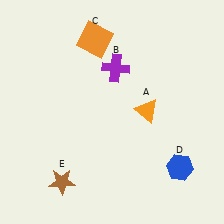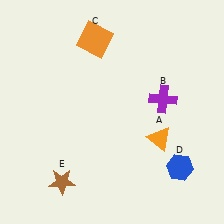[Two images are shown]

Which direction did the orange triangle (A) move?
The orange triangle (A) moved down.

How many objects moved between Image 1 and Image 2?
2 objects moved between the two images.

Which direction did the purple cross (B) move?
The purple cross (B) moved right.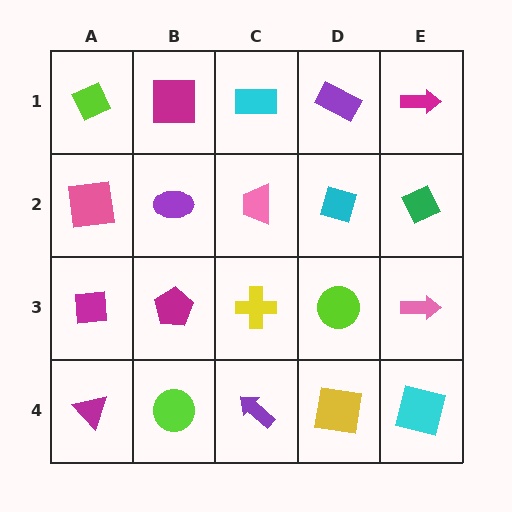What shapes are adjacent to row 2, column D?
A purple rectangle (row 1, column D), a lime circle (row 3, column D), a pink trapezoid (row 2, column C), a green diamond (row 2, column E).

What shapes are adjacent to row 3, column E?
A green diamond (row 2, column E), a cyan square (row 4, column E), a lime circle (row 3, column D).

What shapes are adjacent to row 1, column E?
A green diamond (row 2, column E), a purple rectangle (row 1, column D).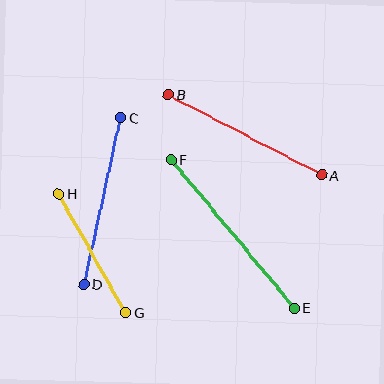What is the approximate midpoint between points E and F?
The midpoint is at approximately (233, 234) pixels.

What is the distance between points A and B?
The distance is approximately 173 pixels.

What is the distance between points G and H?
The distance is approximately 136 pixels.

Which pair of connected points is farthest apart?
Points E and F are farthest apart.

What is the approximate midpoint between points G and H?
The midpoint is at approximately (92, 253) pixels.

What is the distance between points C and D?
The distance is approximately 171 pixels.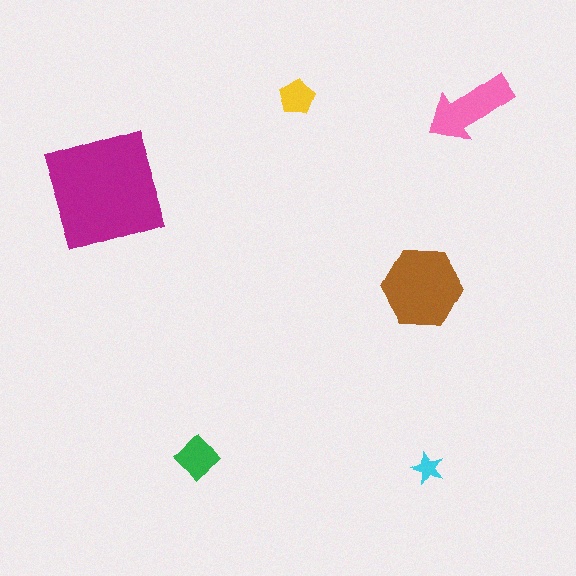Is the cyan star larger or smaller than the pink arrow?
Smaller.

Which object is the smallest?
The cyan star.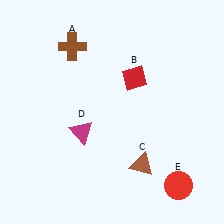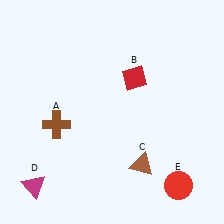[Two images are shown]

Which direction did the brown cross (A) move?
The brown cross (A) moved down.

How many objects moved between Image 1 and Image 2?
2 objects moved between the two images.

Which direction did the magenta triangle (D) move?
The magenta triangle (D) moved down.